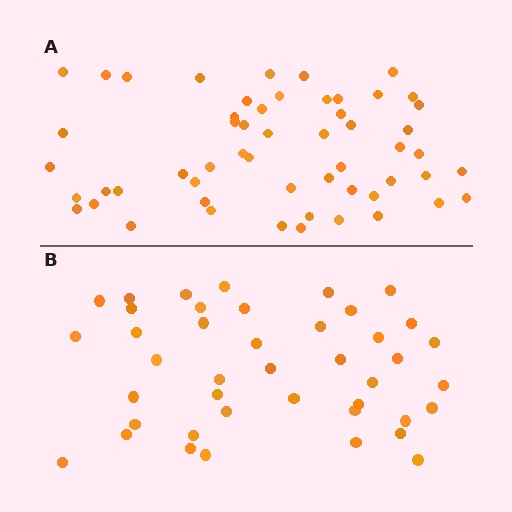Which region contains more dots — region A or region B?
Region A (the top region) has more dots.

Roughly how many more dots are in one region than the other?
Region A has approximately 15 more dots than region B.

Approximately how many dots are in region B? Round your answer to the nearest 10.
About 40 dots. (The exact count is 42, which rounds to 40.)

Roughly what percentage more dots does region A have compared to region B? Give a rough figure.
About 30% more.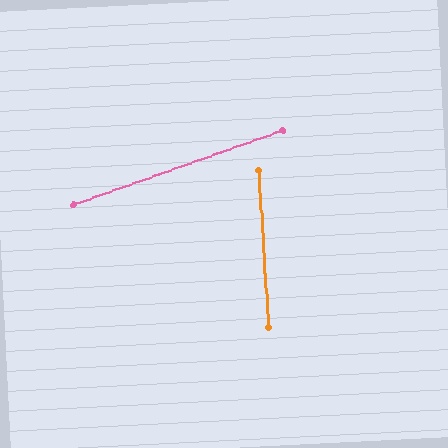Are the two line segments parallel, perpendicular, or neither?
Neither parallel nor perpendicular — they differ by about 74°.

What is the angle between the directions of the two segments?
Approximately 74 degrees.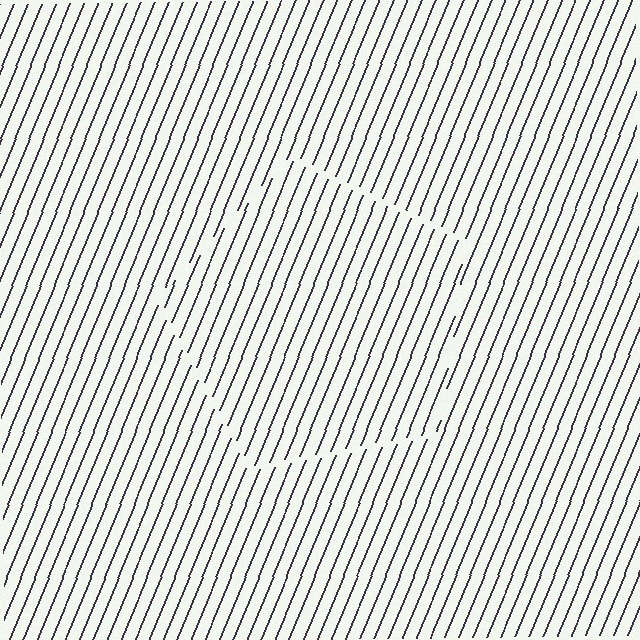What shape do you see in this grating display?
An illusory pentagon. The interior of the shape contains the same grating, shifted by half a period — the contour is defined by the phase discontinuity where line-ends from the inner and outer gratings abut.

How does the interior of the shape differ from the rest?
The interior of the shape contains the same grating, shifted by half a period — the contour is defined by the phase discontinuity where line-ends from the inner and outer gratings abut.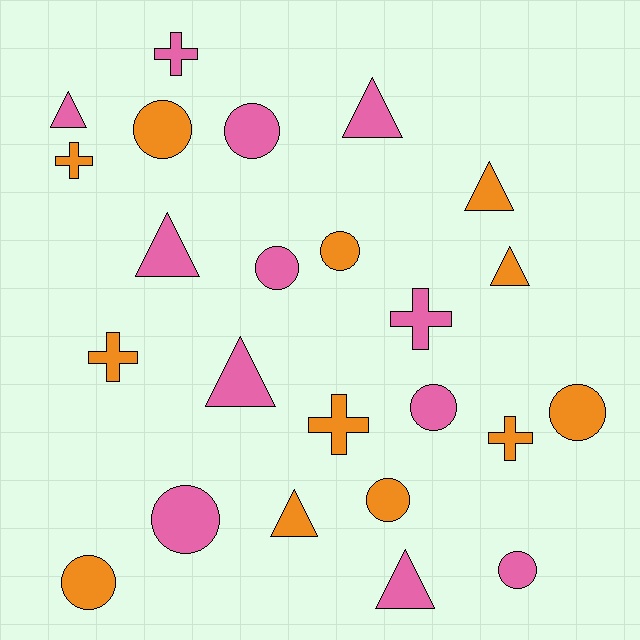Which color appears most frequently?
Orange, with 12 objects.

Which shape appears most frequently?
Circle, with 10 objects.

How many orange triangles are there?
There are 3 orange triangles.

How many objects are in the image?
There are 24 objects.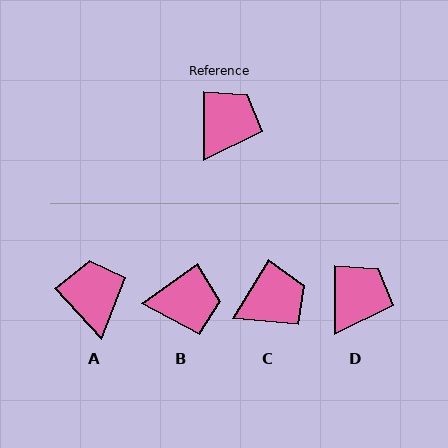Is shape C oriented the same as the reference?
No, it is off by about 32 degrees.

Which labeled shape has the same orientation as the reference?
D.